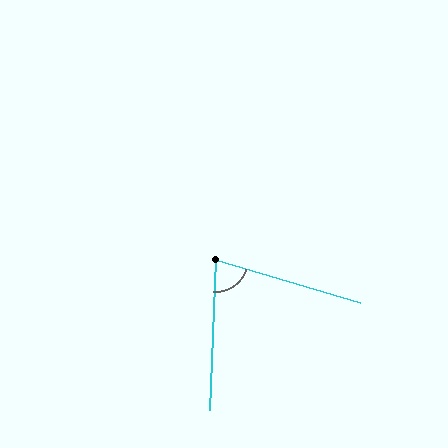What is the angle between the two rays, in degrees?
Approximately 76 degrees.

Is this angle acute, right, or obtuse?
It is acute.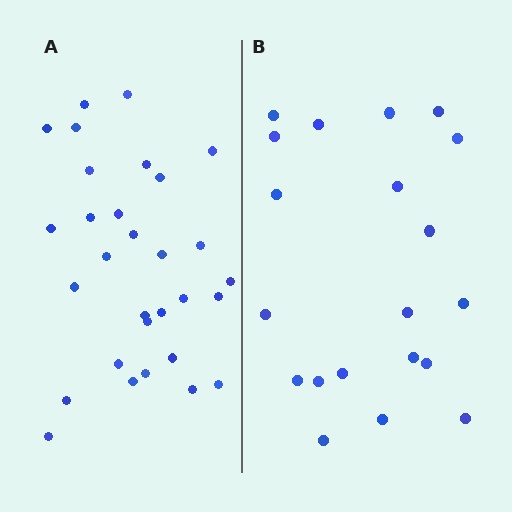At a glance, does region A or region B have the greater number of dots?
Region A (the left region) has more dots.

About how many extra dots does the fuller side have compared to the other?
Region A has roughly 10 or so more dots than region B.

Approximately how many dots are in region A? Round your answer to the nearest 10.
About 30 dots.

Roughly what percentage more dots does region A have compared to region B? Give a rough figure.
About 50% more.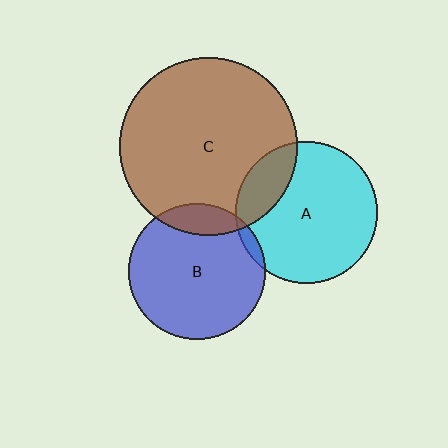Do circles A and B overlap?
Yes.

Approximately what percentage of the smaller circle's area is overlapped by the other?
Approximately 5%.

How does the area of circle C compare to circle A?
Approximately 1.6 times.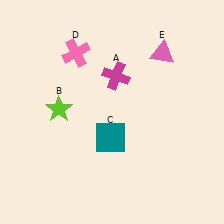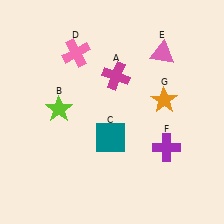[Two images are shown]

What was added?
A purple cross (F), an orange star (G) were added in Image 2.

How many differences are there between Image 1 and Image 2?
There are 2 differences between the two images.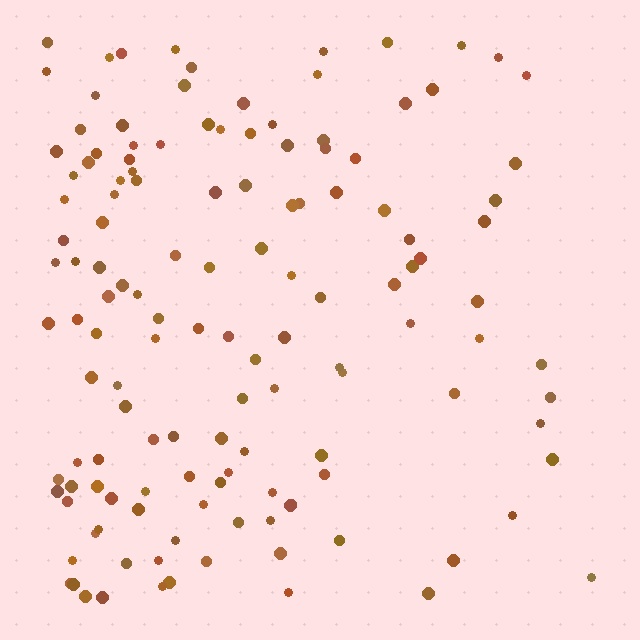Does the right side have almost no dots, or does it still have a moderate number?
Still a moderate number, just noticeably fewer than the left.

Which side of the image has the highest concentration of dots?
The left.